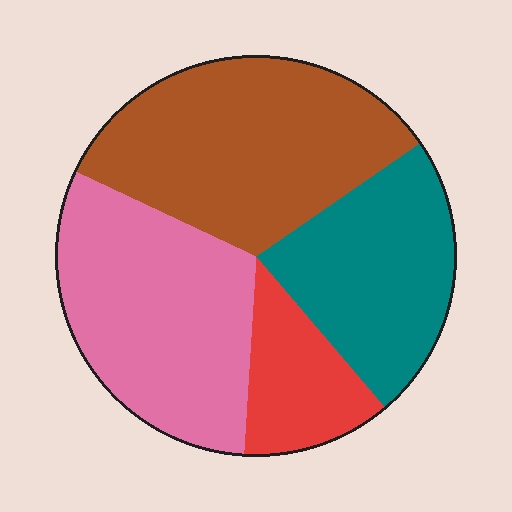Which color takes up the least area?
Red, at roughly 10%.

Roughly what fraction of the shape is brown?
Brown covers about 35% of the shape.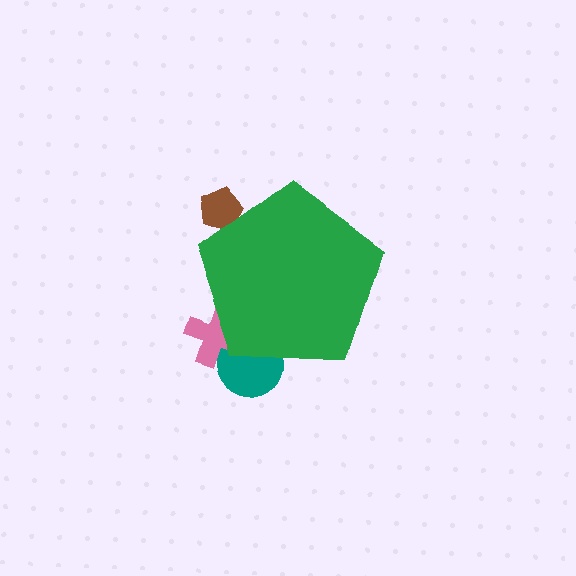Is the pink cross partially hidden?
Yes, the pink cross is partially hidden behind the green pentagon.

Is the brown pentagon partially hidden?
Yes, the brown pentagon is partially hidden behind the green pentagon.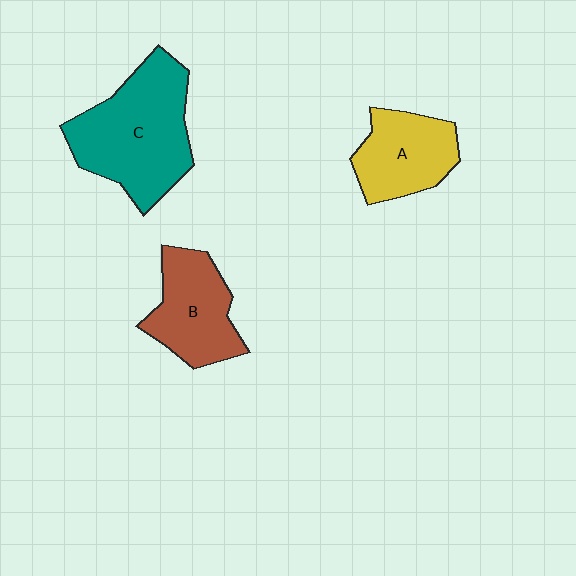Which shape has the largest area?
Shape C (teal).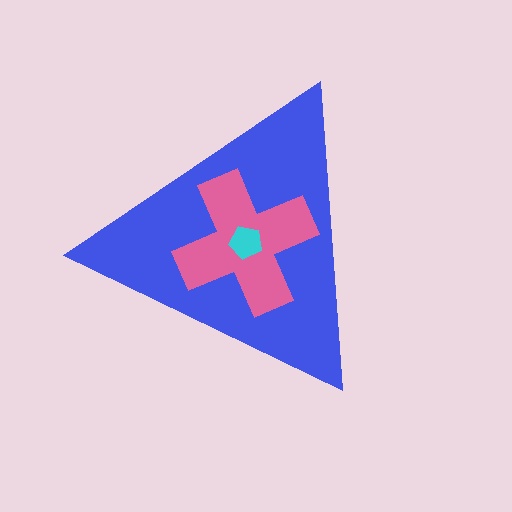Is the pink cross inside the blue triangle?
Yes.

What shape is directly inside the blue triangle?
The pink cross.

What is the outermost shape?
The blue triangle.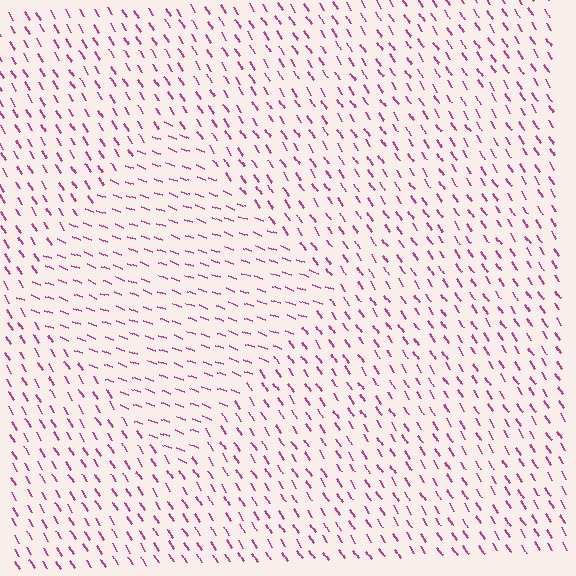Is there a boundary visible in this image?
Yes, there is a texture boundary formed by a change in line orientation.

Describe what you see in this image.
The image is filled with small magenta line segments. A diamond region in the image has lines oriented differently from the surrounding lines, creating a visible texture boundary.